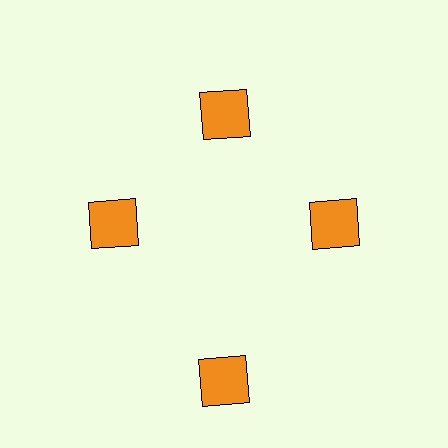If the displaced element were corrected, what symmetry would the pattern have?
It would have 4-fold rotational symmetry — the pattern would map onto itself every 90 degrees.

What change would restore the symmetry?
The symmetry would be restored by moving it inward, back onto the ring so that all 4 squares sit at equal angles and equal distance from the center.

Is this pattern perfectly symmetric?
No. The 4 orange squares are arranged in a ring, but one element near the 6 o'clock position is pushed outward from the center, breaking the 4-fold rotational symmetry.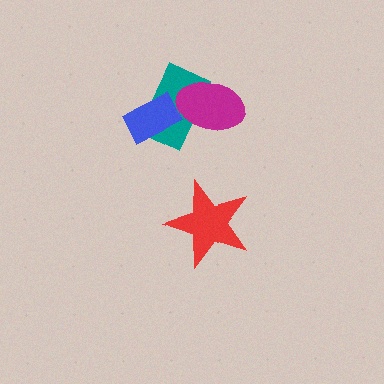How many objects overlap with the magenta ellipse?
1 object overlaps with the magenta ellipse.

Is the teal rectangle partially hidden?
Yes, it is partially covered by another shape.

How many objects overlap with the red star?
0 objects overlap with the red star.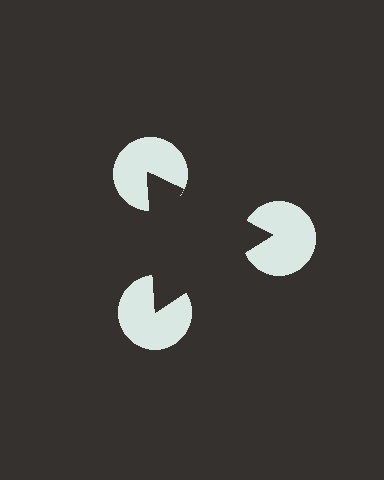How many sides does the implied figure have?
3 sides.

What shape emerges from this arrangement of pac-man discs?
An illusory triangle — its edges are inferred from the aligned wedge cuts in the pac-man discs, not physically drawn.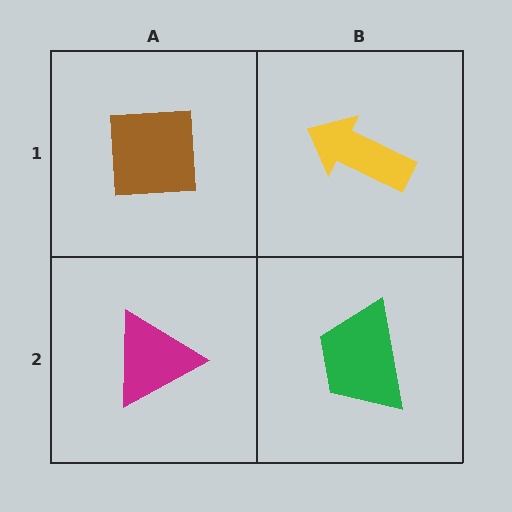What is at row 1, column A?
A brown square.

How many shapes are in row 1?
2 shapes.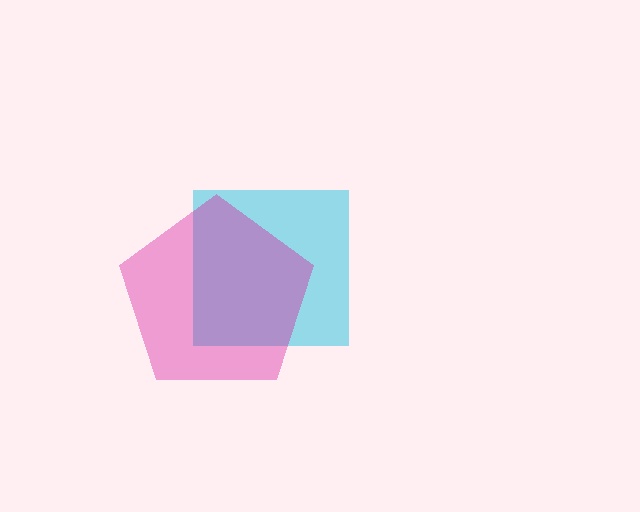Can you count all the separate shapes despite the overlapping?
Yes, there are 2 separate shapes.